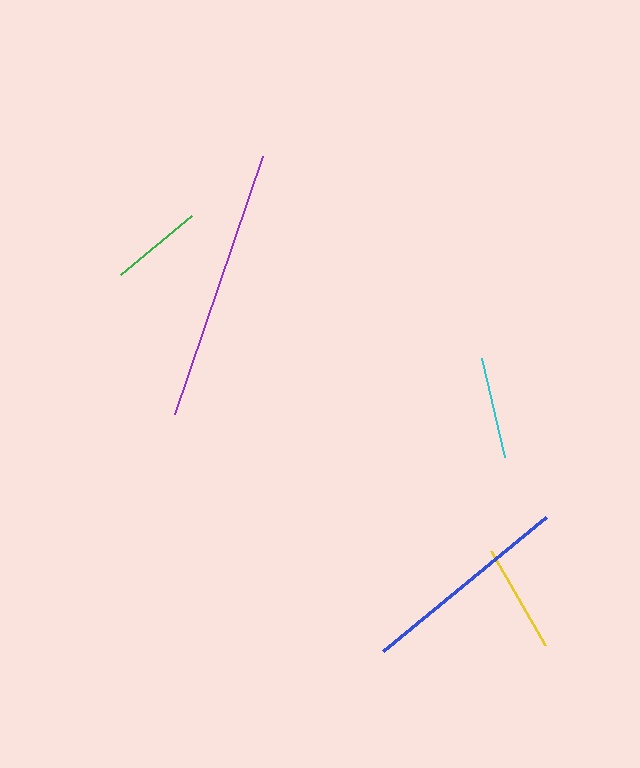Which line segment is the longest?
The purple line is the longest at approximately 273 pixels.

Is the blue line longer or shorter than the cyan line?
The blue line is longer than the cyan line.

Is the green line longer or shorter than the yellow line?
The yellow line is longer than the green line.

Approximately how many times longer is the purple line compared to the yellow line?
The purple line is approximately 2.5 times the length of the yellow line.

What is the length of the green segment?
The green segment is approximately 92 pixels long.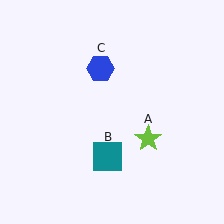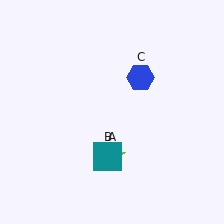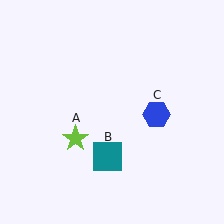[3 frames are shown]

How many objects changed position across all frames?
2 objects changed position: lime star (object A), blue hexagon (object C).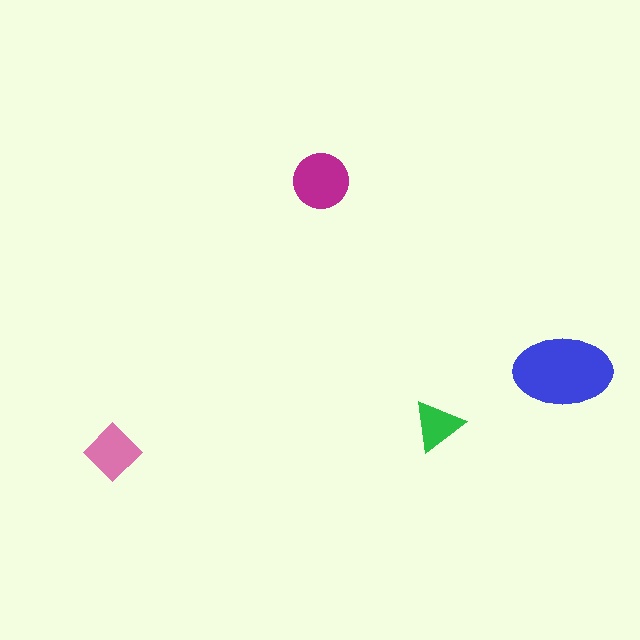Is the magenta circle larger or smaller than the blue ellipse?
Smaller.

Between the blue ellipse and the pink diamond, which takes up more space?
The blue ellipse.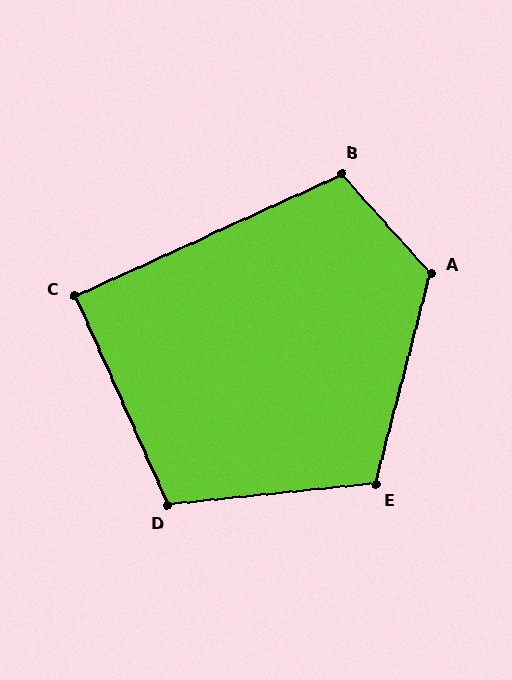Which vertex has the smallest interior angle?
C, at approximately 91 degrees.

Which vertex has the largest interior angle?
A, at approximately 123 degrees.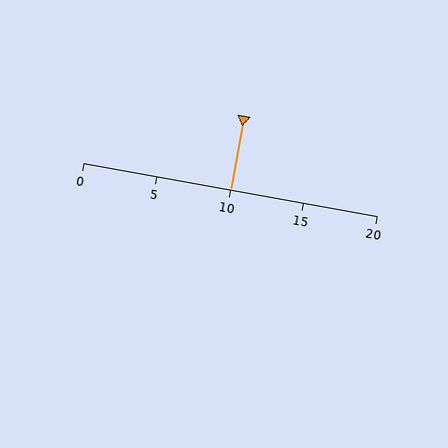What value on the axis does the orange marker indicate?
The marker indicates approximately 10.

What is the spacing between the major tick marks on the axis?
The major ticks are spaced 5 apart.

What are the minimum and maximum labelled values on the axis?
The axis runs from 0 to 20.